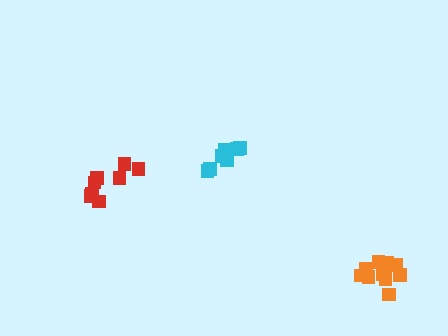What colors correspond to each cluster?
The clusters are colored: cyan, red, orange.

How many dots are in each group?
Group 1: 8 dots, Group 2: 8 dots, Group 3: 14 dots (30 total).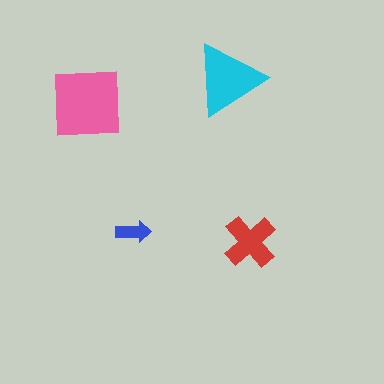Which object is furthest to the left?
The pink square is leftmost.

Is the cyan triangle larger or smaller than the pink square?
Smaller.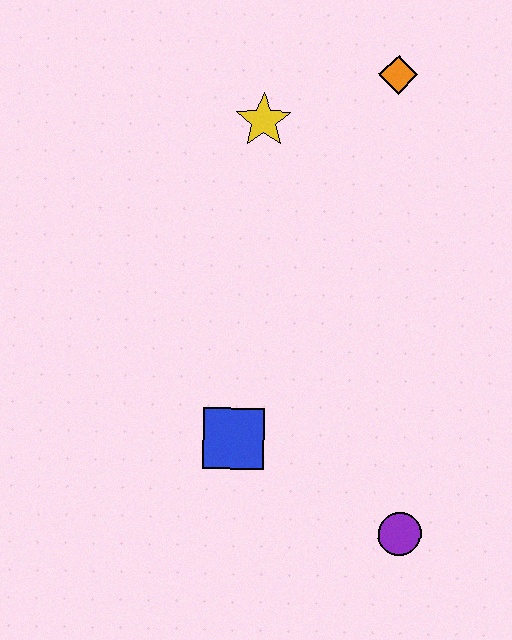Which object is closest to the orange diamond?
The yellow star is closest to the orange diamond.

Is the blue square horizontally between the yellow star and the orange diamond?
No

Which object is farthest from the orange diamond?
The purple circle is farthest from the orange diamond.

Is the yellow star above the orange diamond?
No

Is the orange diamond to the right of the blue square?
Yes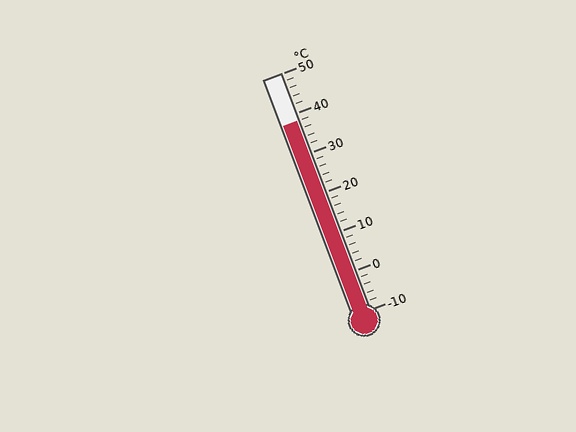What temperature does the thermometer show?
The thermometer shows approximately 38°C.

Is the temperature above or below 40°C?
The temperature is below 40°C.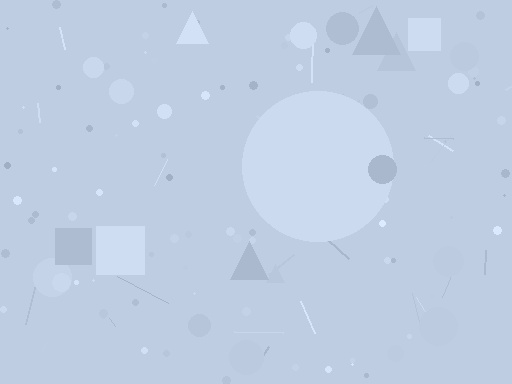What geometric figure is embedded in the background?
A circle is embedded in the background.